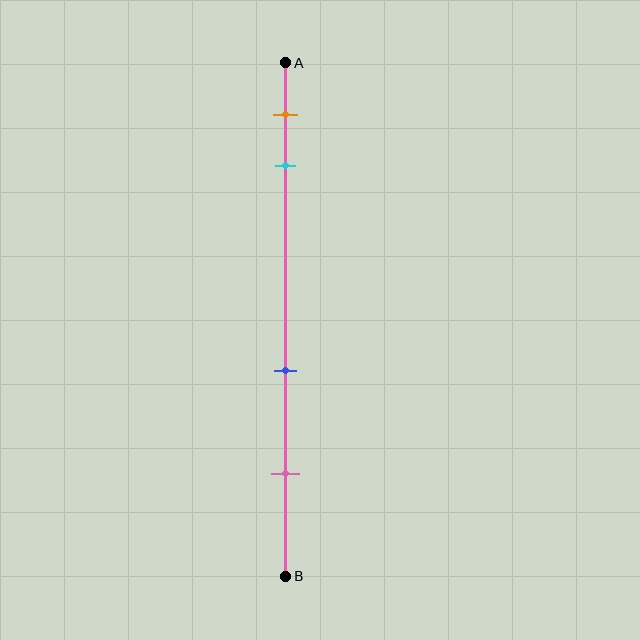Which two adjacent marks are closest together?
The orange and cyan marks are the closest adjacent pair.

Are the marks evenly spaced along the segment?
No, the marks are not evenly spaced.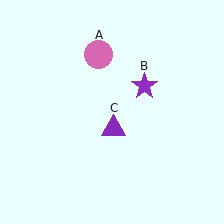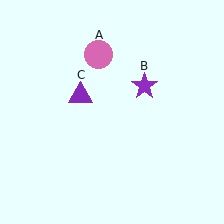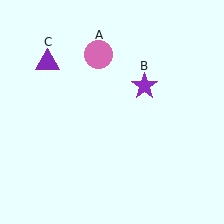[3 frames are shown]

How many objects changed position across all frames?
1 object changed position: purple triangle (object C).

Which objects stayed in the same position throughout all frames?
Pink circle (object A) and purple star (object B) remained stationary.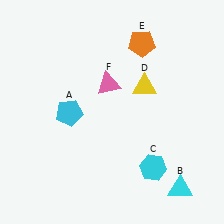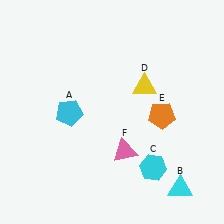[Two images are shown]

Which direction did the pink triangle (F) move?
The pink triangle (F) moved down.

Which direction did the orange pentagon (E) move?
The orange pentagon (E) moved down.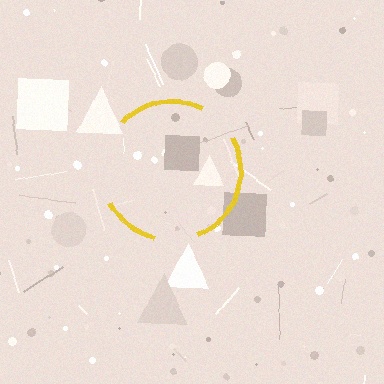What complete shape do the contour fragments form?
The contour fragments form a circle.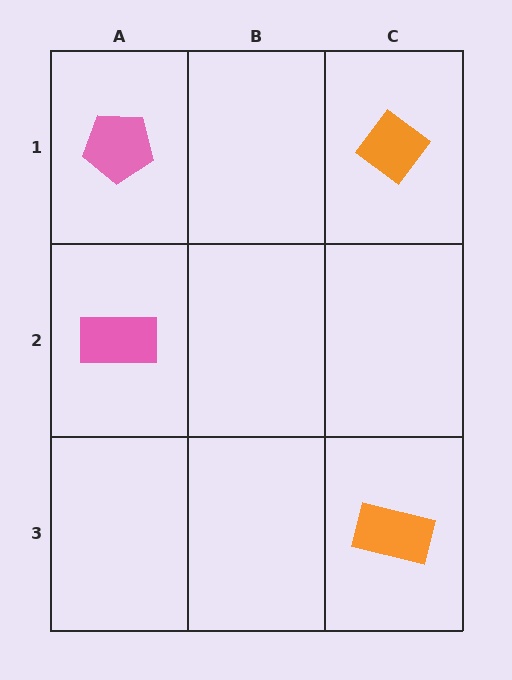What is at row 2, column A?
A pink rectangle.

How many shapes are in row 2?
1 shape.